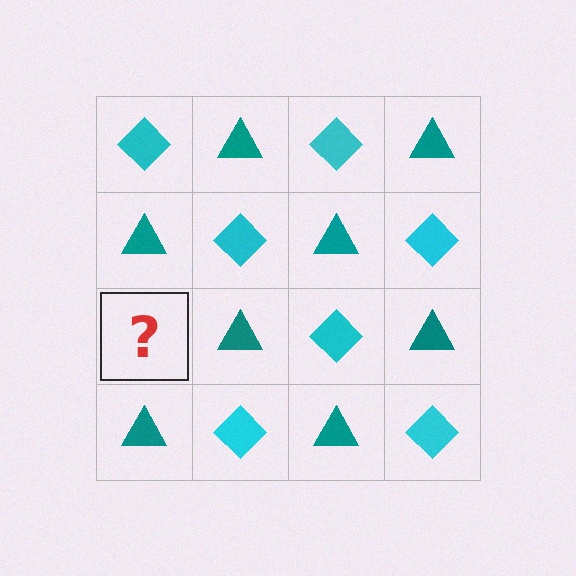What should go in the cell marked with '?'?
The missing cell should contain a cyan diamond.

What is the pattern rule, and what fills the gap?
The rule is that it alternates cyan diamond and teal triangle in a checkerboard pattern. The gap should be filled with a cyan diamond.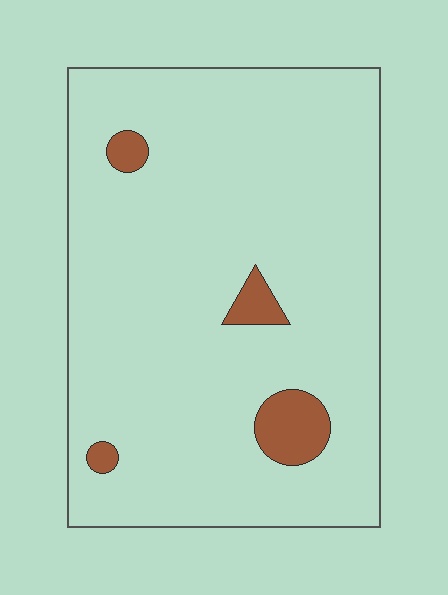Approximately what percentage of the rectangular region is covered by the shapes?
Approximately 5%.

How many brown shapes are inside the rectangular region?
4.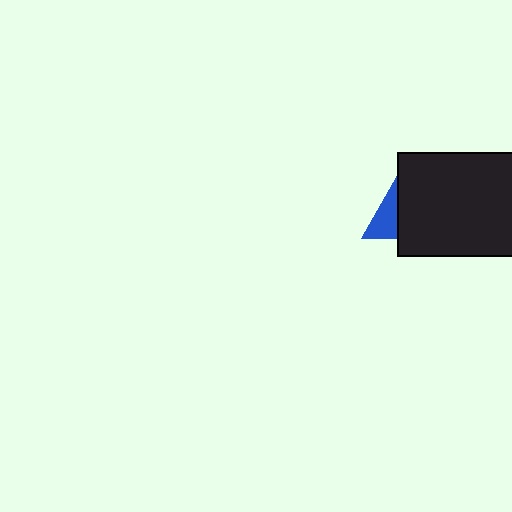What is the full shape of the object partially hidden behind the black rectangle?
The partially hidden object is a blue triangle.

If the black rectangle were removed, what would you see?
You would see the complete blue triangle.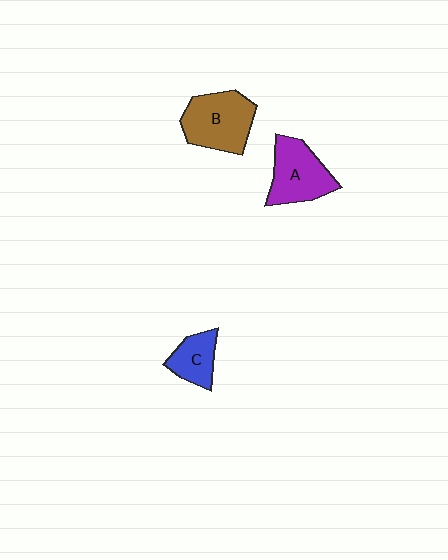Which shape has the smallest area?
Shape C (blue).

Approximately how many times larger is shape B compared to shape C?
Approximately 1.8 times.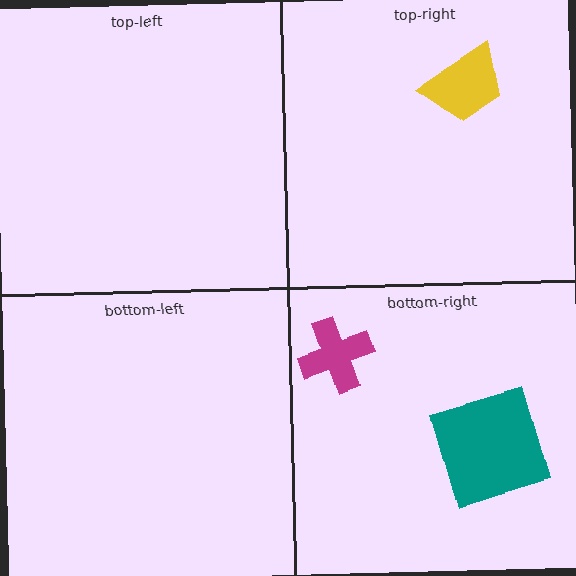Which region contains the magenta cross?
The bottom-right region.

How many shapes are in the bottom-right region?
2.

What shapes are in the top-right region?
The yellow trapezoid.